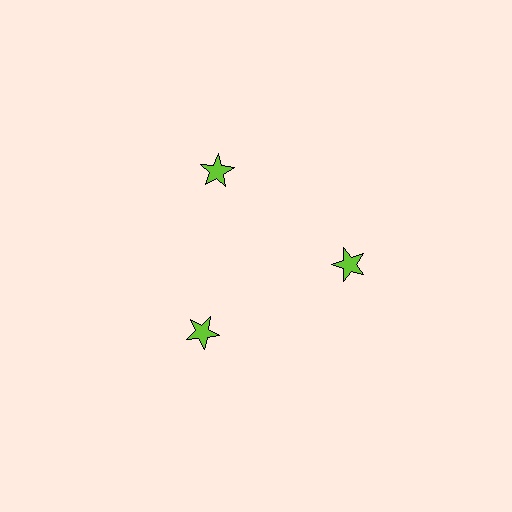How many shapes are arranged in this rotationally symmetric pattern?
There are 3 shapes, arranged in 3 groups of 1.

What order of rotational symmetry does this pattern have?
This pattern has 3-fold rotational symmetry.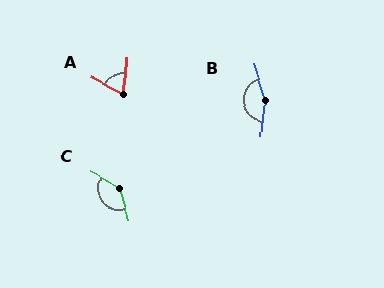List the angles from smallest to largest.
A (66°), C (134°), B (157°).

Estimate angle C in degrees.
Approximately 134 degrees.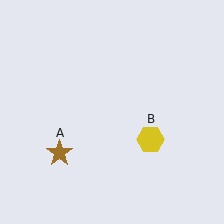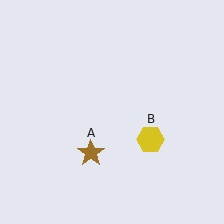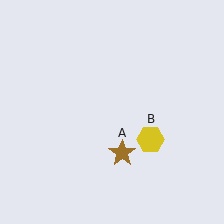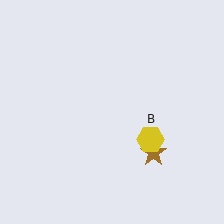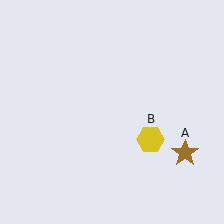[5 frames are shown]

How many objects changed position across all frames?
1 object changed position: brown star (object A).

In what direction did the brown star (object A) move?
The brown star (object A) moved right.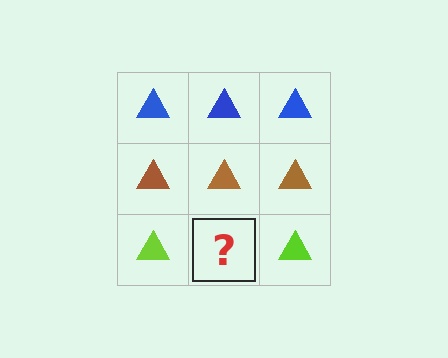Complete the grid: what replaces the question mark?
The question mark should be replaced with a lime triangle.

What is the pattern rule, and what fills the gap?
The rule is that each row has a consistent color. The gap should be filled with a lime triangle.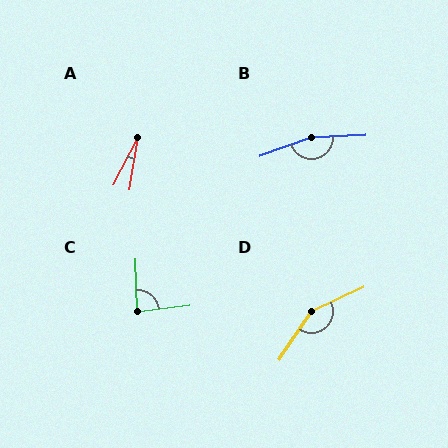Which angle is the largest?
B, at approximately 163 degrees.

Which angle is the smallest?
A, at approximately 18 degrees.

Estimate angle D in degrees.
Approximately 149 degrees.